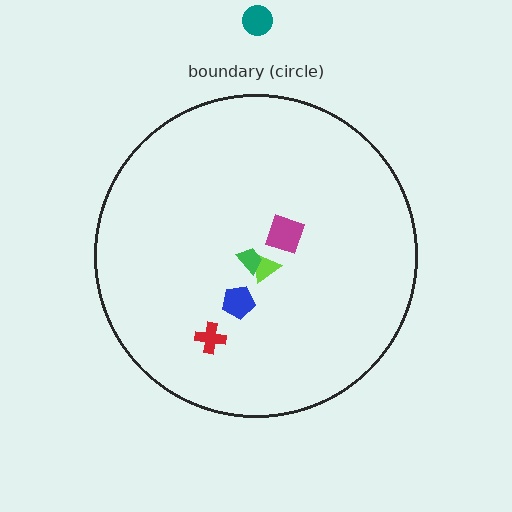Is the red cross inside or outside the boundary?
Inside.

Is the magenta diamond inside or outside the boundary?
Inside.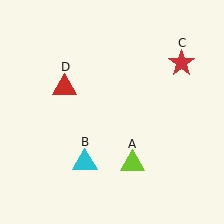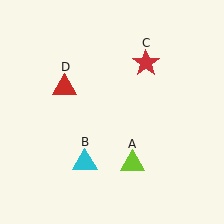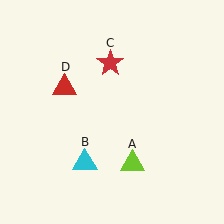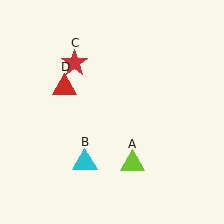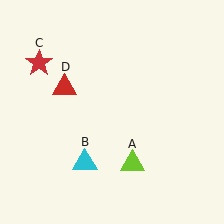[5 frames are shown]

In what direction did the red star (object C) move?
The red star (object C) moved left.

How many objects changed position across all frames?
1 object changed position: red star (object C).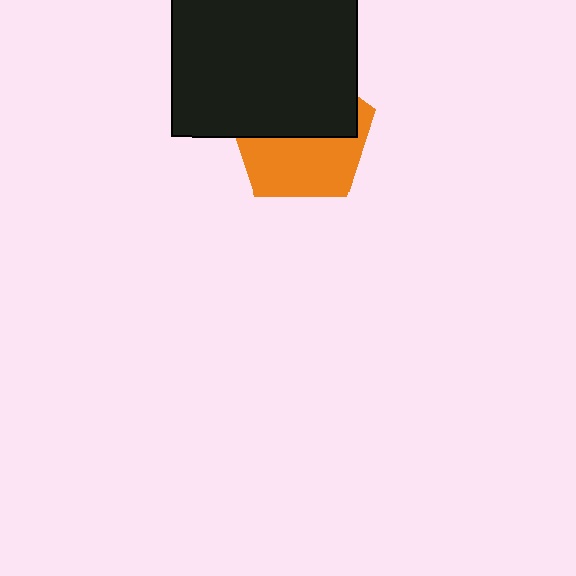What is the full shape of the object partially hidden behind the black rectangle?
The partially hidden object is an orange pentagon.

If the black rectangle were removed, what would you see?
You would see the complete orange pentagon.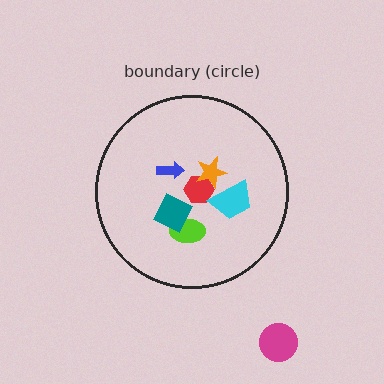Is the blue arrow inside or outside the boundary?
Inside.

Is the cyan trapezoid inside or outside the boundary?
Inside.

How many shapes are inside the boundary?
6 inside, 1 outside.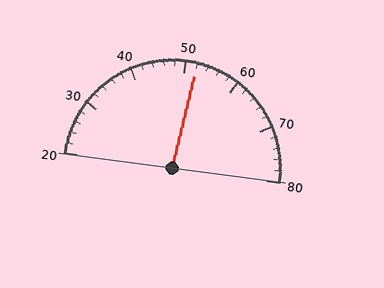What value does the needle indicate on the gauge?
The needle indicates approximately 52.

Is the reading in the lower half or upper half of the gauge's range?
The reading is in the upper half of the range (20 to 80).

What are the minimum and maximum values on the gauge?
The gauge ranges from 20 to 80.